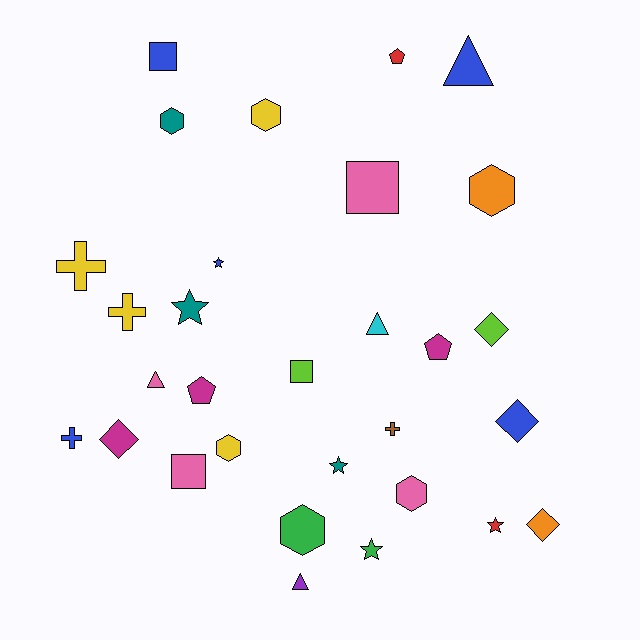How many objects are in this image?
There are 30 objects.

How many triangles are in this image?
There are 4 triangles.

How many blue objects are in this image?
There are 5 blue objects.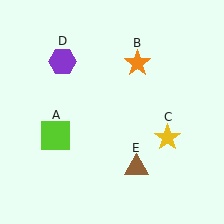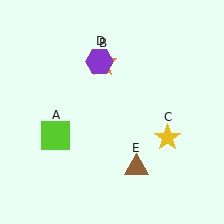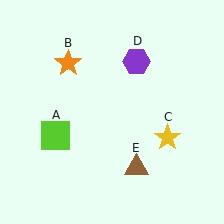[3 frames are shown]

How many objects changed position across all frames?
2 objects changed position: orange star (object B), purple hexagon (object D).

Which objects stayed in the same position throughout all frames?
Lime square (object A) and yellow star (object C) and brown triangle (object E) remained stationary.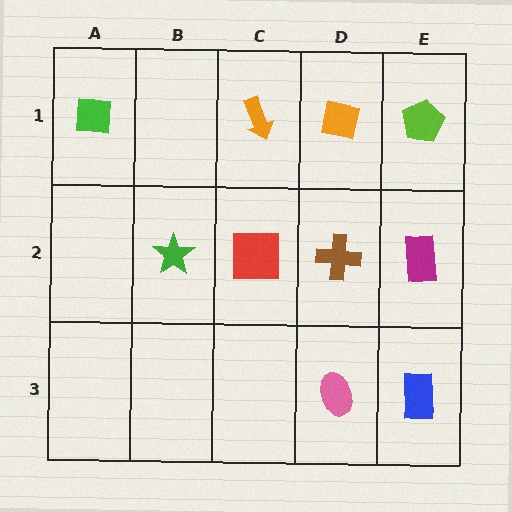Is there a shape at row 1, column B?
No, that cell is empty.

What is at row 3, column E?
A blue rectangle.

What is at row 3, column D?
A pink ellipse.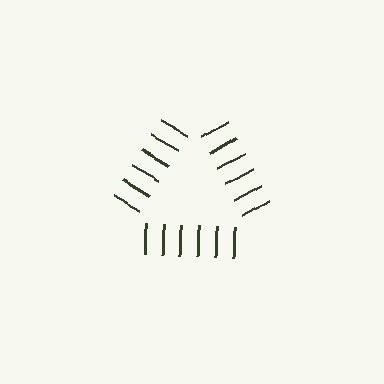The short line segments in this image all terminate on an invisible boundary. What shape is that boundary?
An illusory triangle — the line segments terminate on its edges but no continuous stroke is drawn.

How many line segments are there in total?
18 — 6 along each of the 3 edges.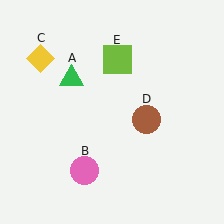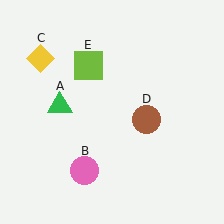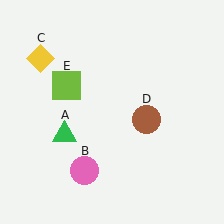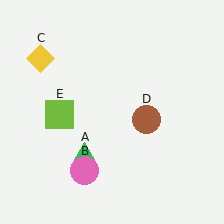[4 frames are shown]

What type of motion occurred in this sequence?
The green triangle (object A), lime square (object E) rotated counterclockwise around the center of the scene.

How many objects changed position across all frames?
2 objects changed position: green triangle (object A), lime square (object E).